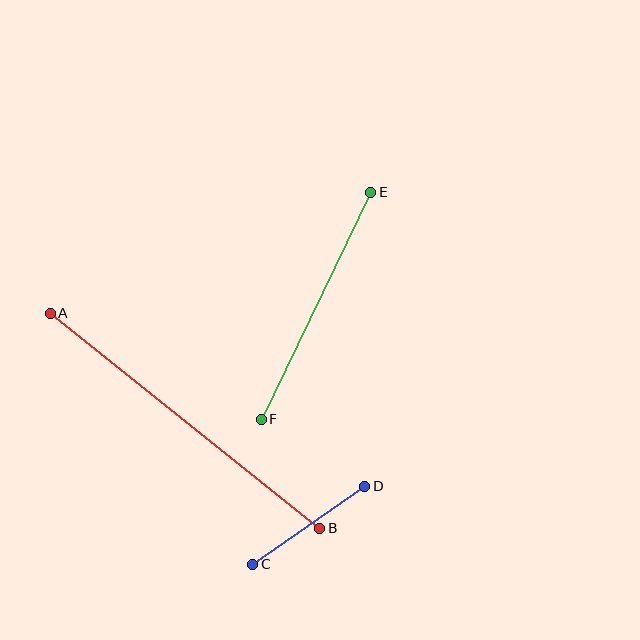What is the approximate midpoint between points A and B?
The midpoint is at approximately (185, 421) pixels.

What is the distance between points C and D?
The distance is approximately 137 pixels.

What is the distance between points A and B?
The distance is approximately 345 pixels.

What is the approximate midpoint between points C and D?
The midpoint is at approximately (309, 525) pixels.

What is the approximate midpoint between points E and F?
The midpoint is at approximately (316, 306) pixels.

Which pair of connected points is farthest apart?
Points A and B are farthest apart.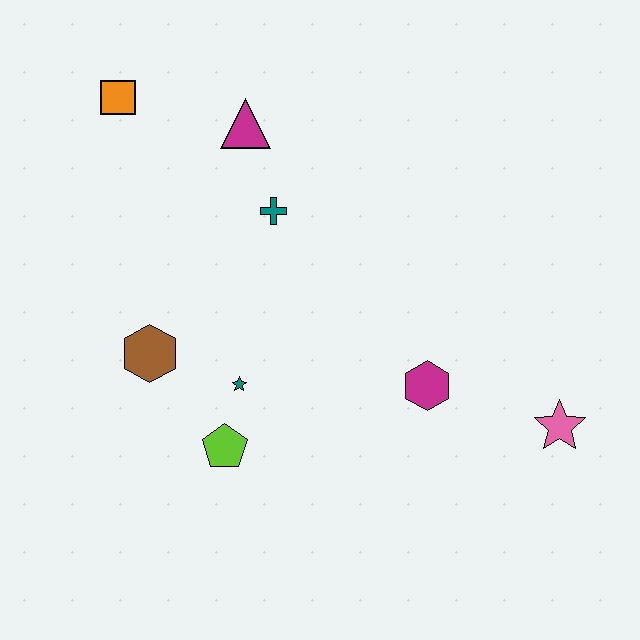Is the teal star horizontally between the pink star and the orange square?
Yes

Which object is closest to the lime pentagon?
The teal star is closest to the lime pentagon.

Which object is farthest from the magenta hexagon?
The orange square is farthest from the magenta hexagon.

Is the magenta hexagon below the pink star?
No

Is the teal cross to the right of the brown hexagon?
Yes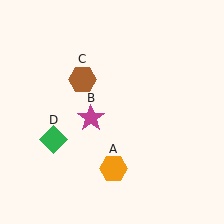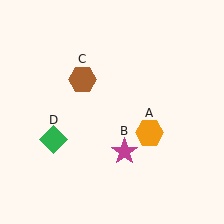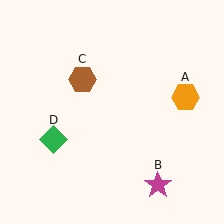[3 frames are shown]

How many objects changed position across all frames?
2 objects changed position: orange hexagon (object A), magenta star (object B).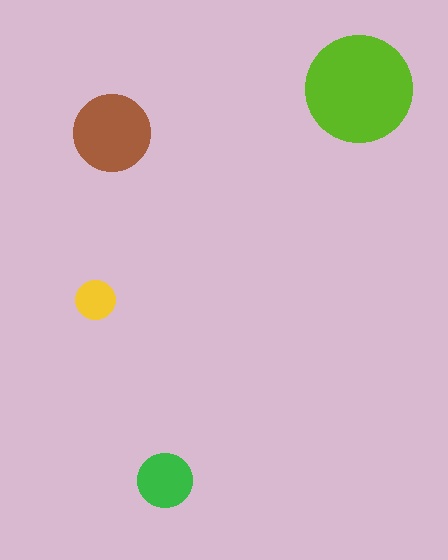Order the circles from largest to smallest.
the lime one, the brown one, the green one, the yellow one.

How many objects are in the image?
There are 4 objects in the image.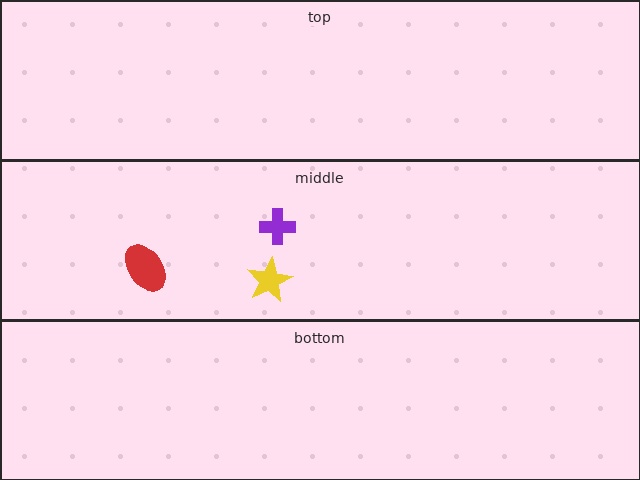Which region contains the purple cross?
The middle region.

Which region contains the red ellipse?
The middle region.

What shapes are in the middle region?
The purple cross, the yellow star, the red ellipse.